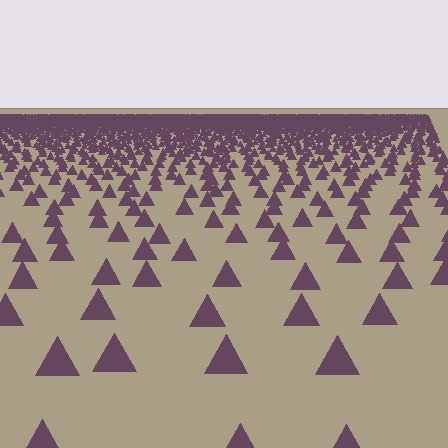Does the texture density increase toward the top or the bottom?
Density increases toward the top.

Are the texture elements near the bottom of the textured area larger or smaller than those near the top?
Larger. Near the bottom, elements are closer to the viewer and appear at a bigger on-screen size.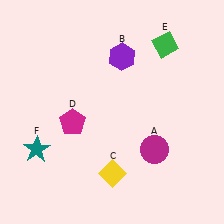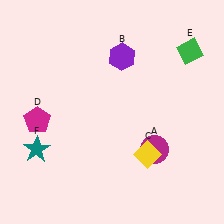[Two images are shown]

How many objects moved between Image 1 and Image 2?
3 objects moved between the two images.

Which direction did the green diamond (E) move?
The green diamond (E) moved right.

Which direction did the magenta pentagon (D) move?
The magenta pentagon (D) moved left.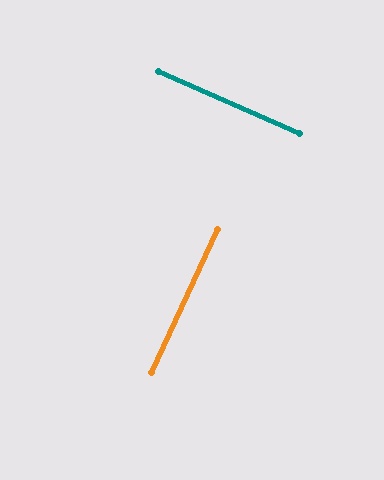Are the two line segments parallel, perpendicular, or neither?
Perpendicular — they meet at approximately 89°.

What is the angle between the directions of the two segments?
Approximately 89 degrees.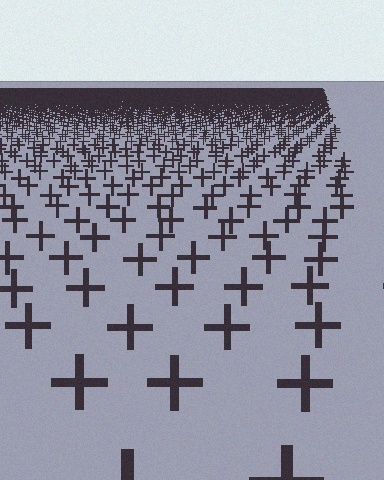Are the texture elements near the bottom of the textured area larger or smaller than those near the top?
Larger. Near the bottom, elements are closer to the viewer and appear at a bigger on-screen size.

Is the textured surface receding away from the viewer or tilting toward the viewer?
The surface is receding away from the viewer. Texture elements get smaller and denser toward the top.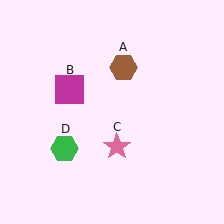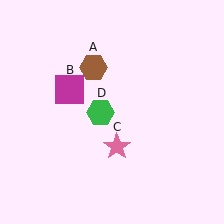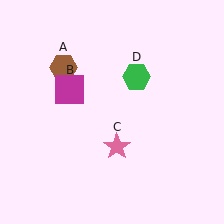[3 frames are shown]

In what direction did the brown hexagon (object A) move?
The brown hexagon (object A) moved left.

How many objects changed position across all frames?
2 objects changed position: brown hexagon (object A), green hexagon (object D).